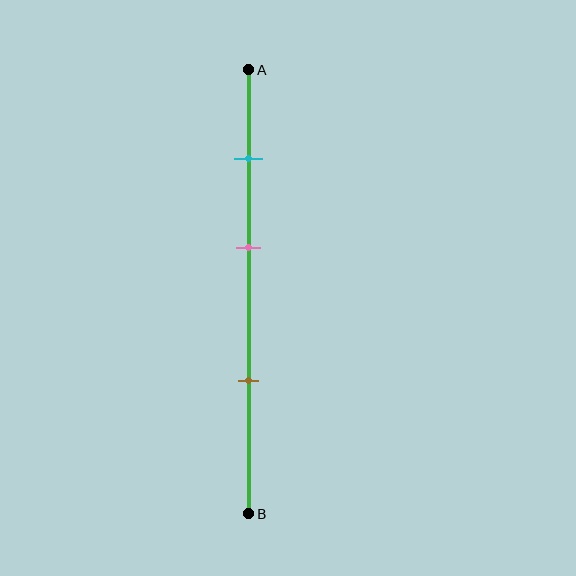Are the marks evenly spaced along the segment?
Yes, the marks are approximately evenly spaced.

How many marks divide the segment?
There are 3 marks dividing the segment.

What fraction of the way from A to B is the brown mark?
The brown mark is approximately 70% (0.7) of the way from A to B.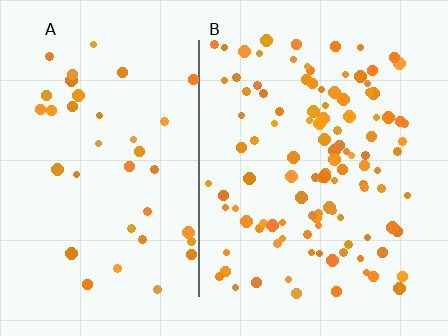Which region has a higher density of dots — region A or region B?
B (the right).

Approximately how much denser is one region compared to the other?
Approximately 2.8× — region B over region A.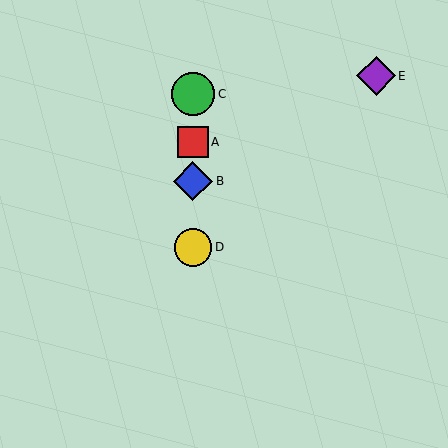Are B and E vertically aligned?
No, B is at x≈193 and E is at x≈376.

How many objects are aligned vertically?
4 objects (A, B, C, D) are aligned vertically.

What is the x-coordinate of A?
Object A is at x≈193.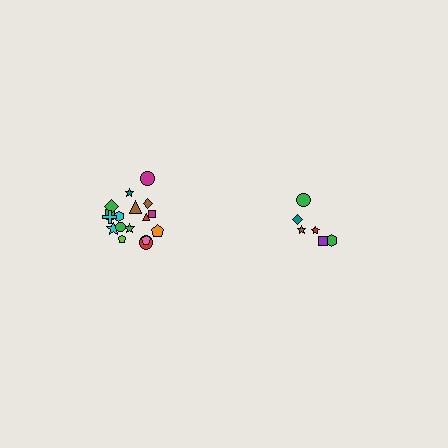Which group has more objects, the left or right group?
The left group.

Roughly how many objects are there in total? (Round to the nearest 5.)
Roughly 25 objects in total.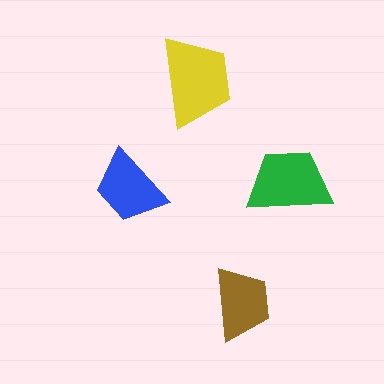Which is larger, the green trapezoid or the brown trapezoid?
The green one.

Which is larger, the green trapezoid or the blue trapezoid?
The green one.